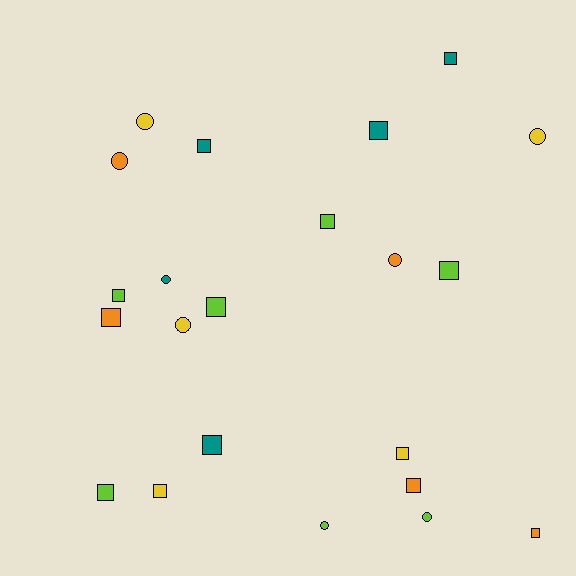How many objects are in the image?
There are 22 objects.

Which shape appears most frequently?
Square, with 14 objects.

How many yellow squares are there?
There are 2 yellow squares.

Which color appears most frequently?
Lime, with 7 objects.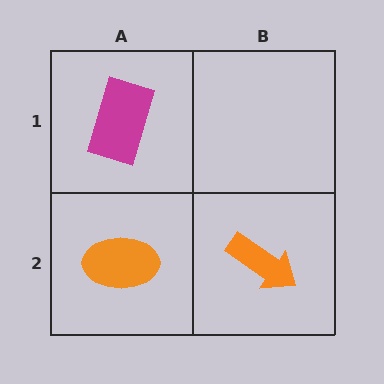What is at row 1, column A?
A magenta rectangle.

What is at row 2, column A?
An orange ellipse.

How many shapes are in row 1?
1 shape.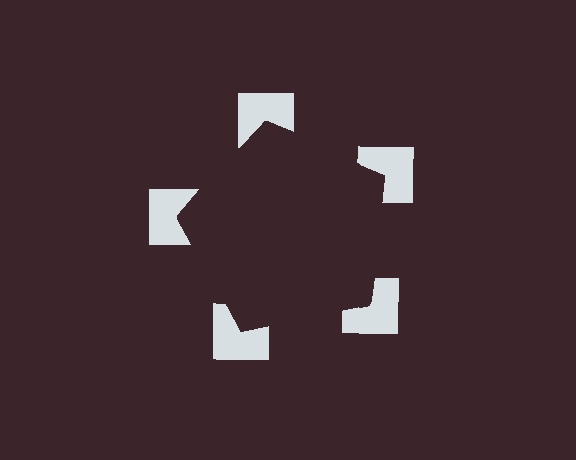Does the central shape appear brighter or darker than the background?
It typically appears slightly darker than the background, even though no actual brightness change is drawn.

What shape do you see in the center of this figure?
An illusory pentagon — its edges are inferred from the aligned wedge cuts in the notched squares, not physically drawn.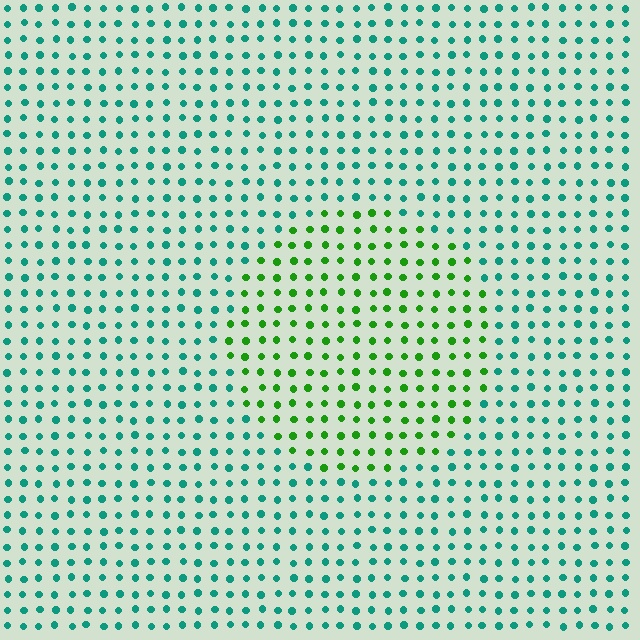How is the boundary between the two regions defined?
The boundary is defined purely by a slight shift in hue (about 54 degrees). Spacing, size, and orientation are identical on both sides.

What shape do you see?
I see a circle.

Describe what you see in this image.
The image is filled with small teal elements in a uniform arrangement. A circle-shaped region is visible where the elements are tinted to a slightly different hue, forming a subtle color boundary.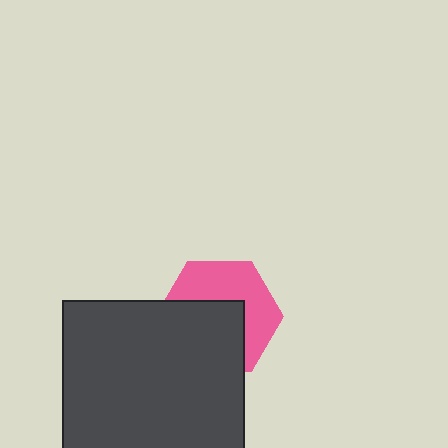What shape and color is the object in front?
The object in front is a dark gray square.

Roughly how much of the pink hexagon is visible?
About half of it is visible (roughly 48%).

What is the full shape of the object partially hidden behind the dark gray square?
The partially hidden object is a pink hexagon.